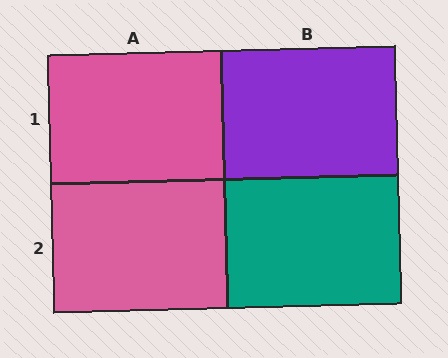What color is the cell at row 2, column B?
Teal.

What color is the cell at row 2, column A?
Pink.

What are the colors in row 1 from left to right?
Pink, purple.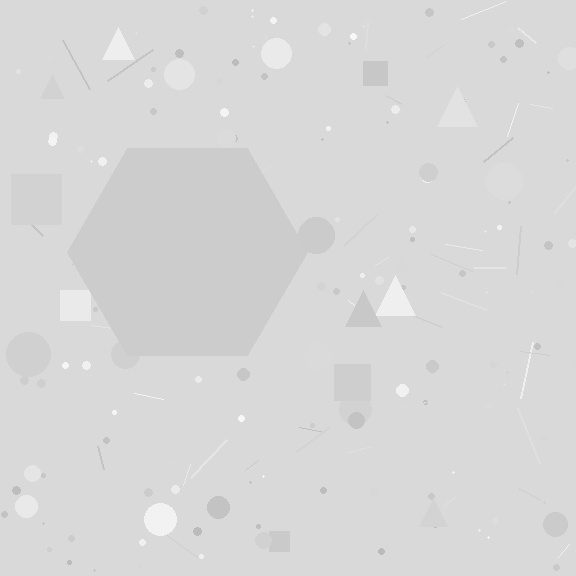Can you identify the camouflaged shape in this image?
The camouflaged shape is a hexagon.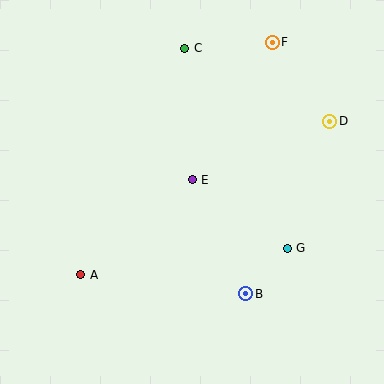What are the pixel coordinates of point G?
Point G is at (287, 248).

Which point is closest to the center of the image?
Point E at (192, 180) is closest to the center.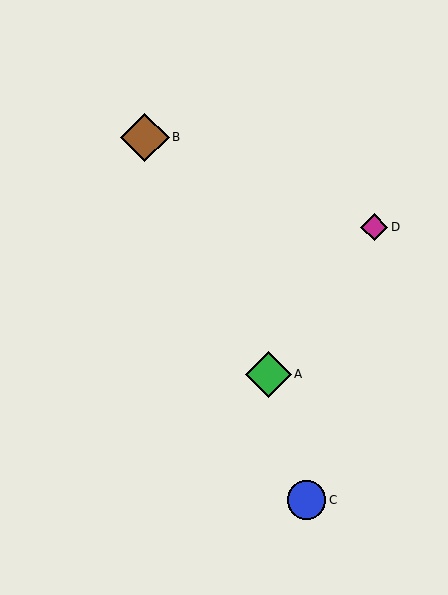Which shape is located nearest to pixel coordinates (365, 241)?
The magenta diamond (labeled D) at (374, 227) is nearest to that location.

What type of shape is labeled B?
Shape B is a brown diamond.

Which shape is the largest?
The brown diamond (labeled B) is the largest.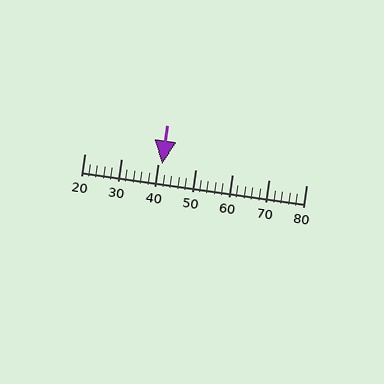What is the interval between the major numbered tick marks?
The major tick marks are spaced 10 units apart.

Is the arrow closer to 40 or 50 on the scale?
The arrow is closer to 40.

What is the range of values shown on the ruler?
The ruler shows values from 20 to 80.